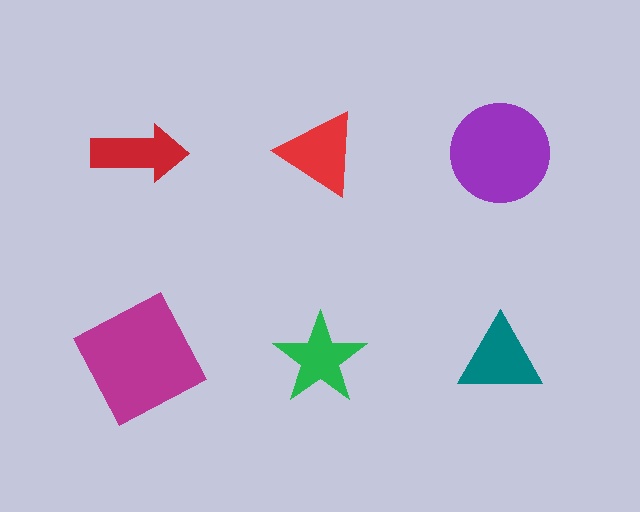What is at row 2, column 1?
A magenta square.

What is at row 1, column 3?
A purple circle.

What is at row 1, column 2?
A red triangle.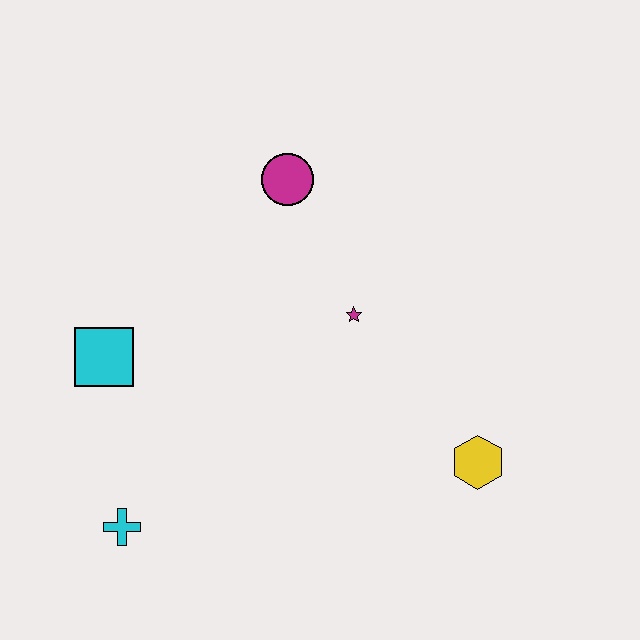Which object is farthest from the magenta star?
The cyan cross is farthest from the magenta star.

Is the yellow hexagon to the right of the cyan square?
Yes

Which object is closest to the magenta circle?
The magenta star is closest to the magenta circle.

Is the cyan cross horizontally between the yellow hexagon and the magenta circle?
No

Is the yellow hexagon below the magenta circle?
Yes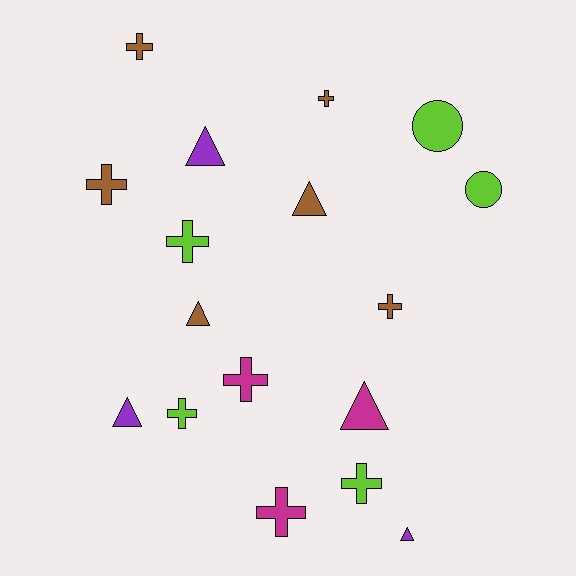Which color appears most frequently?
Brown, with 6 objects.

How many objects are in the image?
There are 17 objects.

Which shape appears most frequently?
Cross, with 9 objects.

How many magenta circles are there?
There are no magenta circles.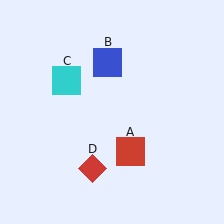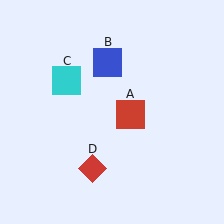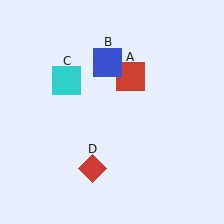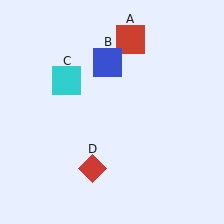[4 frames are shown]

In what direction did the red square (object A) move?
The red square (object A) moved up.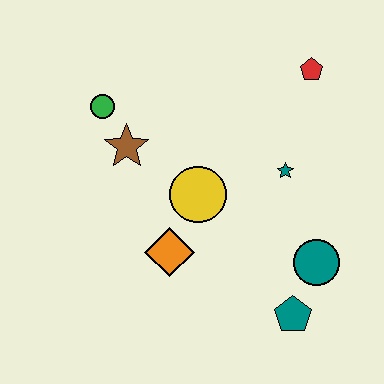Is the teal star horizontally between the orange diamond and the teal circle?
Yes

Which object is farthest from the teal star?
The green circle is farthest from the teal star.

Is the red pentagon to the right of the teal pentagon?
Yes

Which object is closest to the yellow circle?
The orange diamond is closest to the yellow circle.